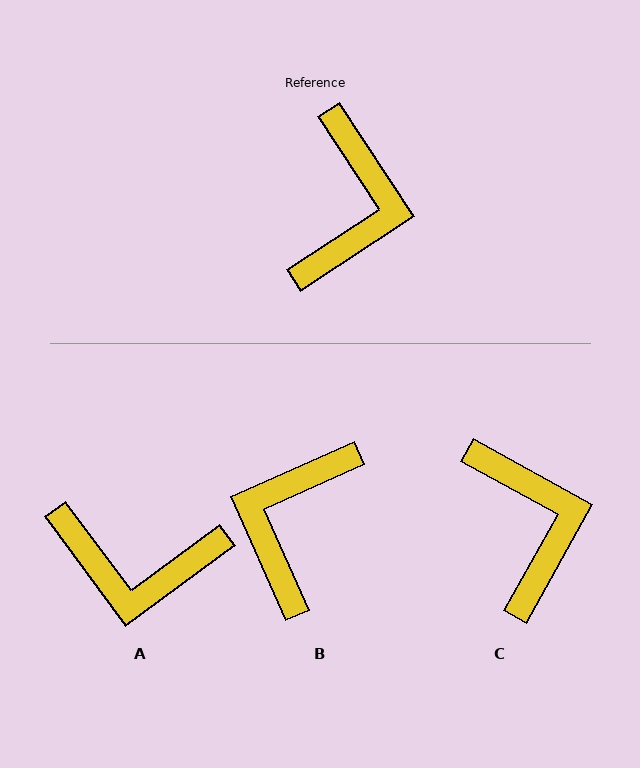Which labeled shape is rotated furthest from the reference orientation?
B, about 171 degrees away.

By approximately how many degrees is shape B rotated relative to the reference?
Approximately 171 degrees counter-clockwise.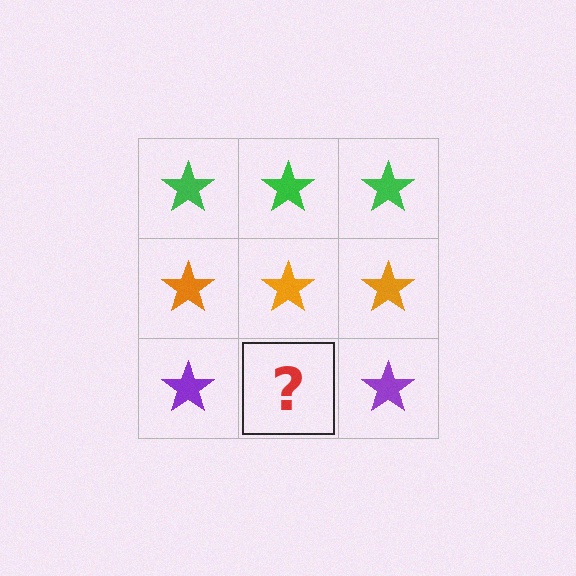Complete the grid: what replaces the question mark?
The question mark should be replaced with a purple star.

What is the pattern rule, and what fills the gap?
The rule is that each row has a consistent color. The gap should be filled with a purple star.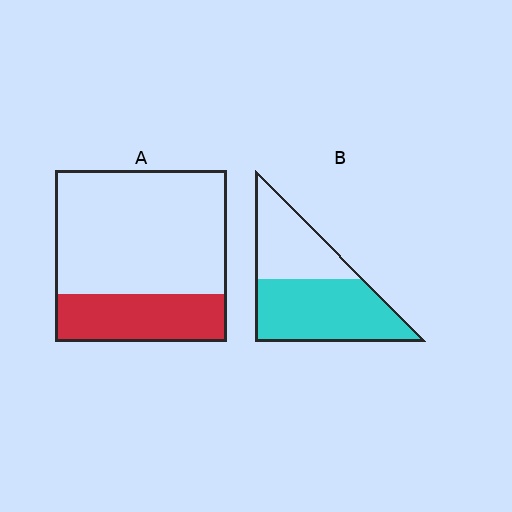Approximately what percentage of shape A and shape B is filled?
A is approximately 30% and B is approximately 60%.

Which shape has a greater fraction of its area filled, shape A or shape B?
Shape B.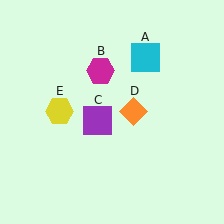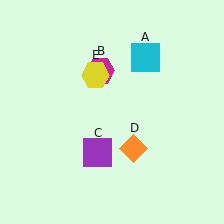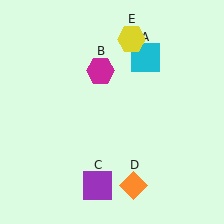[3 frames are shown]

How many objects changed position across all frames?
3 objects changed position: purple square (object C), orange diamond (object D), yellow hexagon (object E).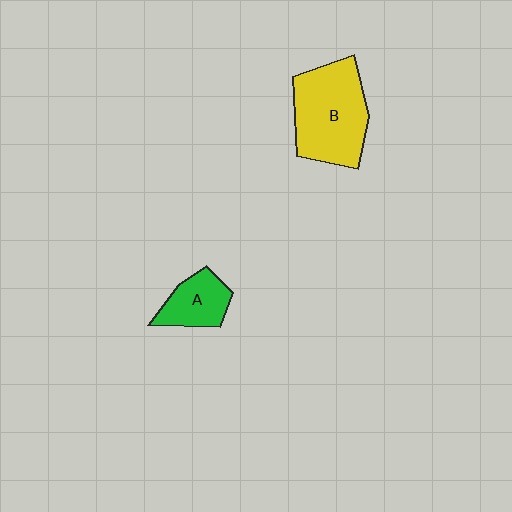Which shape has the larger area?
Shape B (yellow).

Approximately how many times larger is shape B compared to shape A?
Approximately 2.1 times.